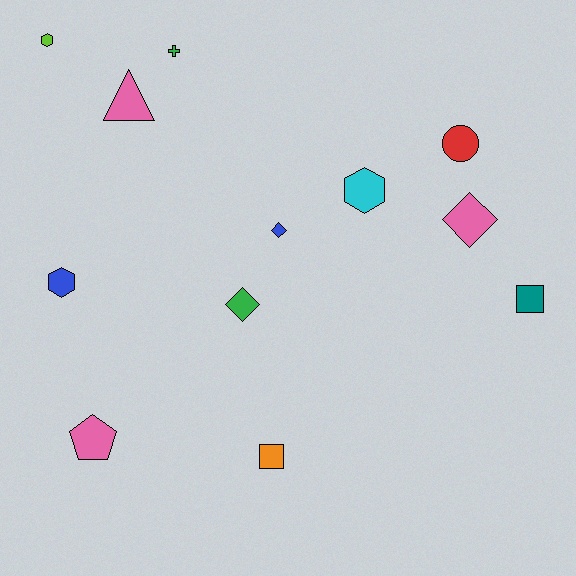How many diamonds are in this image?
There are 3 diamonds.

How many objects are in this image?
There are 12 objects.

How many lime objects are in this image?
There is 1 lime object.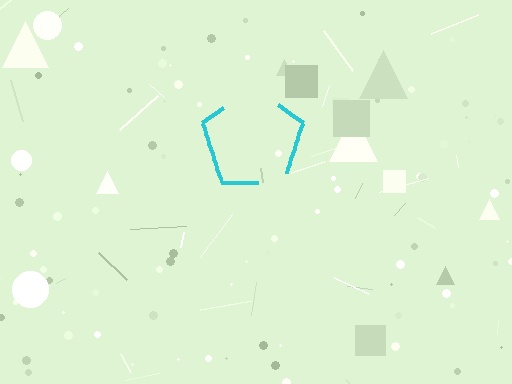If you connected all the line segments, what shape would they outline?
They would outline a pentagon.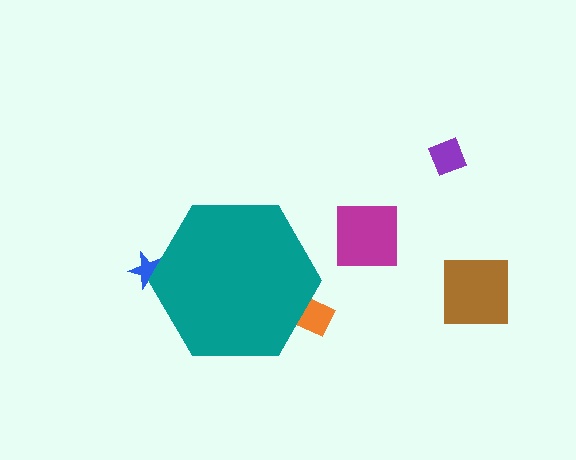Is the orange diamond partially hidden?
Yes, the orange diamond is partially hidden behind the teal hexagon.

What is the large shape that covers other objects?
A teal hexagon.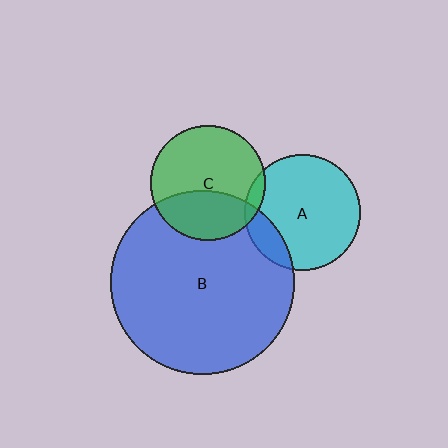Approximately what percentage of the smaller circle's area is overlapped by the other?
Approximately 35%.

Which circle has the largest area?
Circle B (blue).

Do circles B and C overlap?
Yes.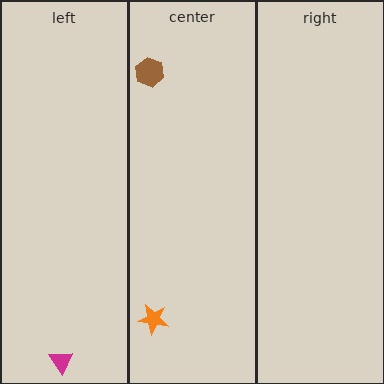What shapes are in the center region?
The orange star, the brown hexagon.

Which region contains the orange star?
The center region.